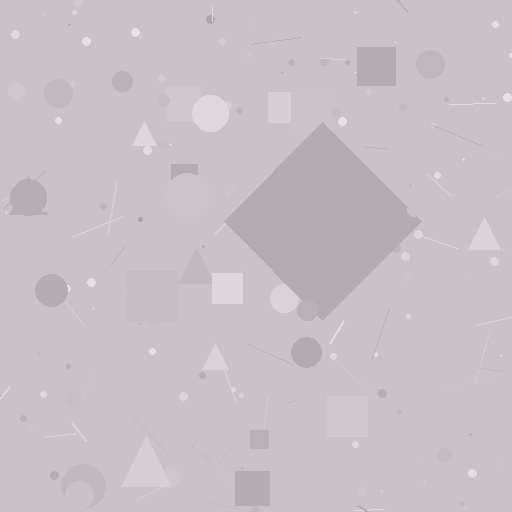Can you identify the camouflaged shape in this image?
The camouflaged shape is a diamond.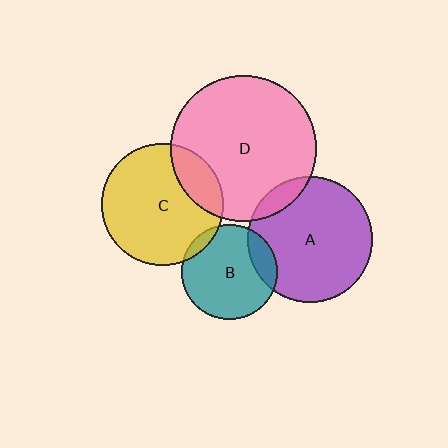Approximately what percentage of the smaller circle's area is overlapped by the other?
Approximately 20%.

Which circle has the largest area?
Circle D (pink).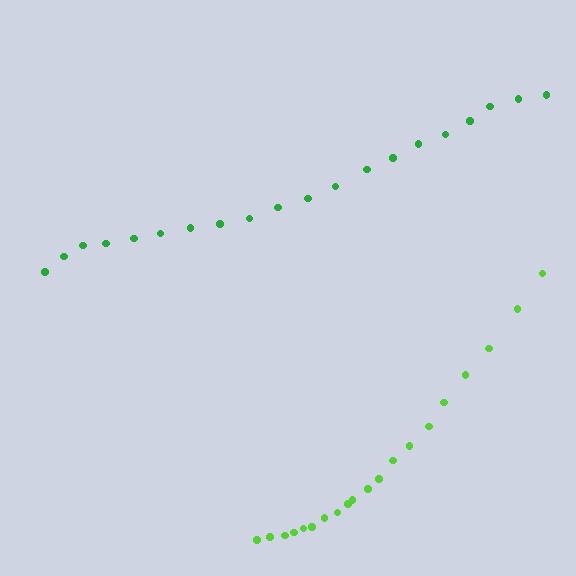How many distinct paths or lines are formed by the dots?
There are 2 distinct paths.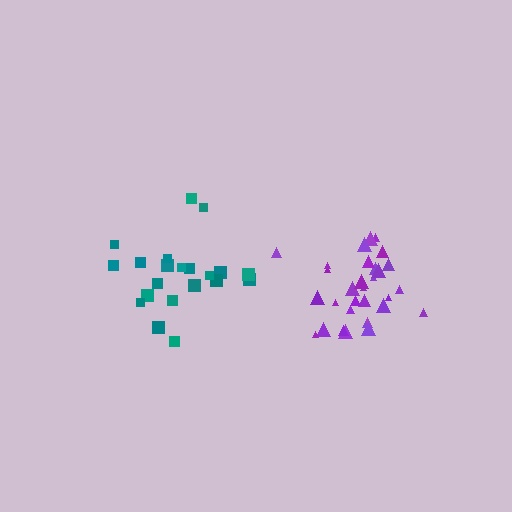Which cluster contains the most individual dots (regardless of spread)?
Purple (31).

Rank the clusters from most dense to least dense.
purple, teal.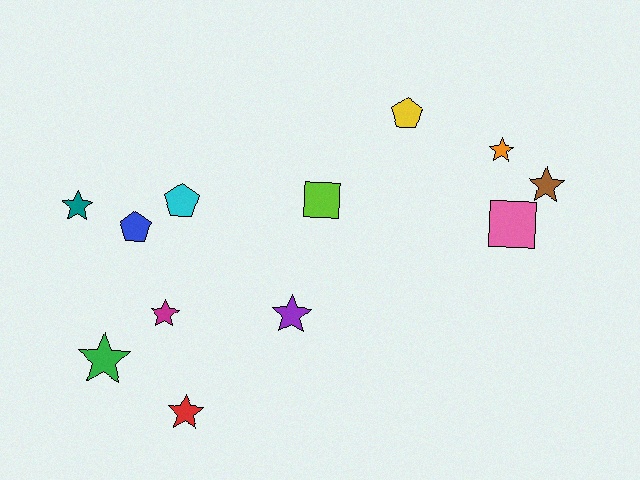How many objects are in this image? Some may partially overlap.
There are 12 objects.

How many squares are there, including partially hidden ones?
There are 2 squares.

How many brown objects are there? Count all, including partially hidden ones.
There is 1 brown object.